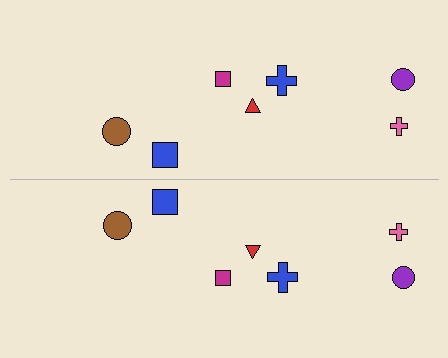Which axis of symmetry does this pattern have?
The pattern has a horizontal axis of symmetry running through the center of the image.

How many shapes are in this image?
There are 14 shapes in this image.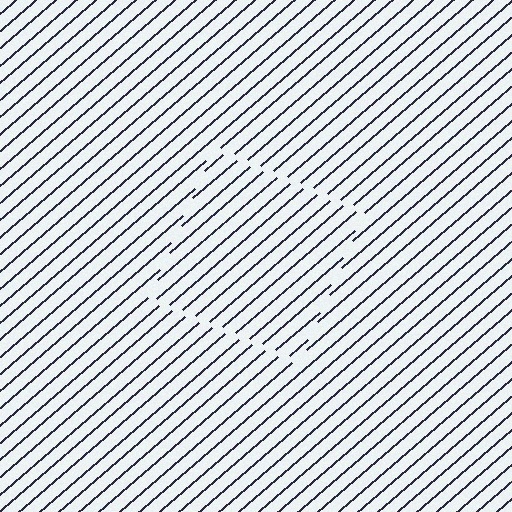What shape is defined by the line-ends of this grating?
An illusory square. The interior of the shape contains the same grating, shifted by half a period — the contour is defined by the phase discontinuity where line-ends from the inner and outer gratings abut.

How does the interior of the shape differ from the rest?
The interior of the shape contains the same grating, shifted by half a period — the contour is defined by the phase discontinuity where line-ends from the inner and outer gratings abut.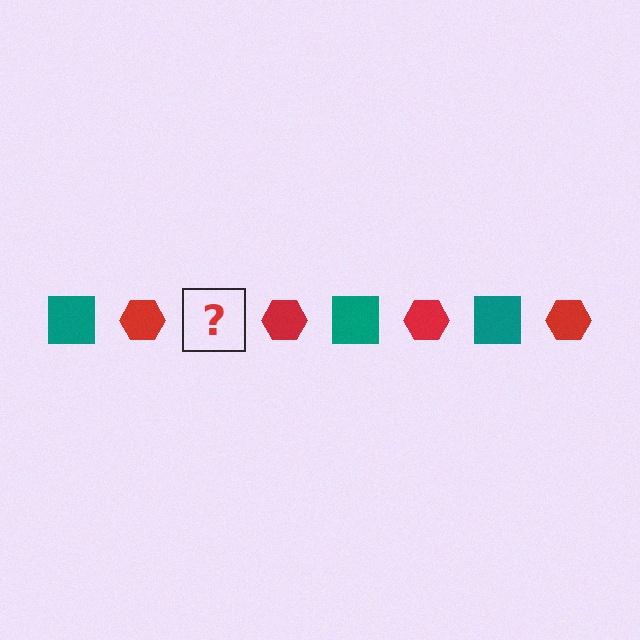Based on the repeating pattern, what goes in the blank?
The blank should be a teal square.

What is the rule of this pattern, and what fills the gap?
The rule is that the pattern alternates between teal square and red hexagon. The gap should be filled with a teal square.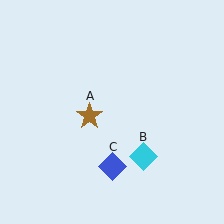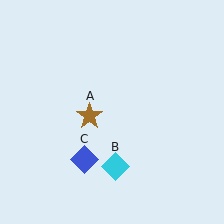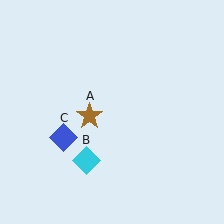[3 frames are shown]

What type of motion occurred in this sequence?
The cyan diamond (object B), blue diamond (object C) rotated clockwise around the center of the scene.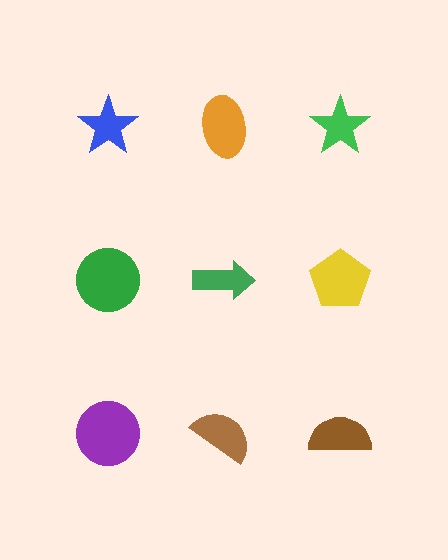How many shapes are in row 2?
3 shapes.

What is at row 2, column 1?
A green circle.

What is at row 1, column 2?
An orange ellipse.